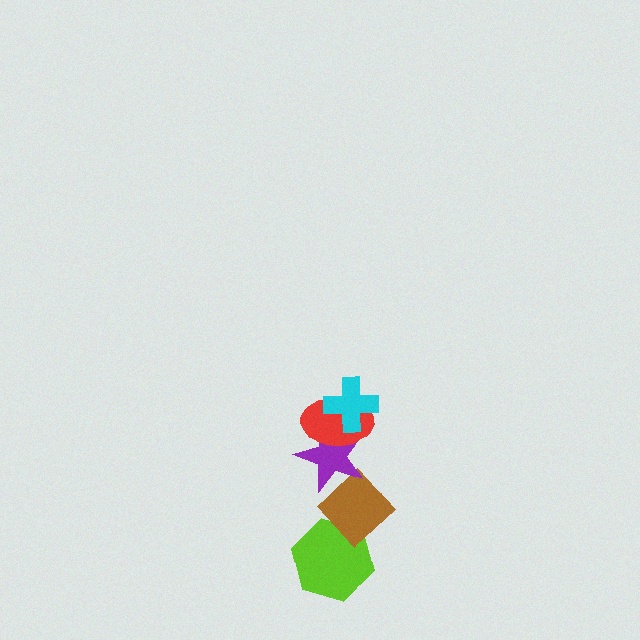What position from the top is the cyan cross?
The cyan cross is 1st from the top.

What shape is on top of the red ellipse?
The cyan cross is on top of the red ellipse.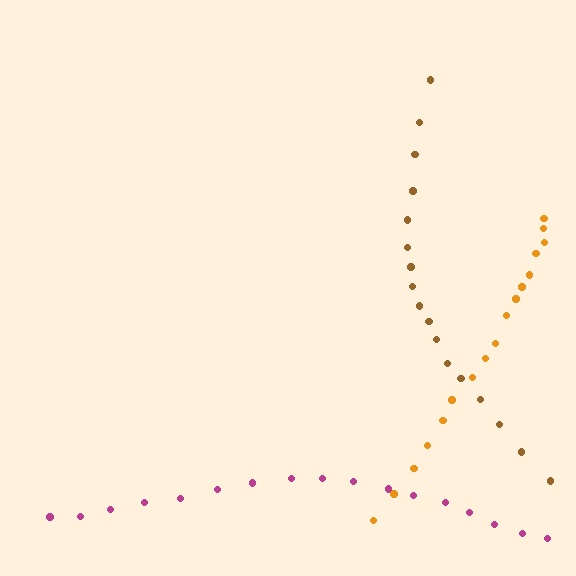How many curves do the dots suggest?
There are 3 distinct paths.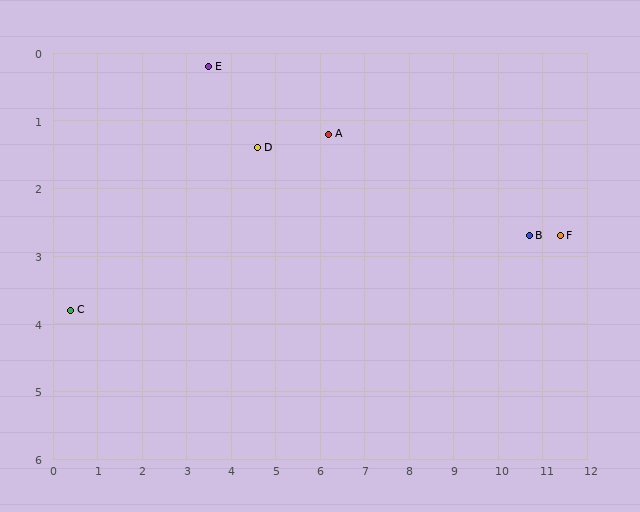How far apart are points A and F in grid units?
Points A and F are about 5.4 grid units apart.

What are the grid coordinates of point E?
Point E is at approximately (3.5, 0.2).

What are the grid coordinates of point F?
Point F is at approximately (11.4, 2.7).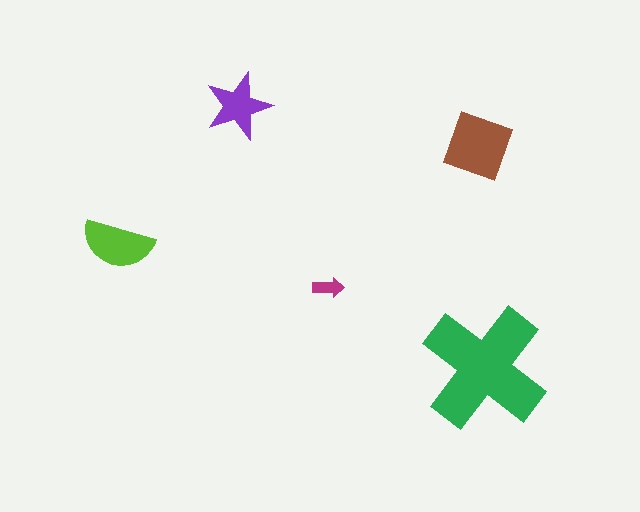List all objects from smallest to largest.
The magenta arrow, the purple star, the lime semicircle, the brown diamond, the green cross.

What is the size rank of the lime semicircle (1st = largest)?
3rd.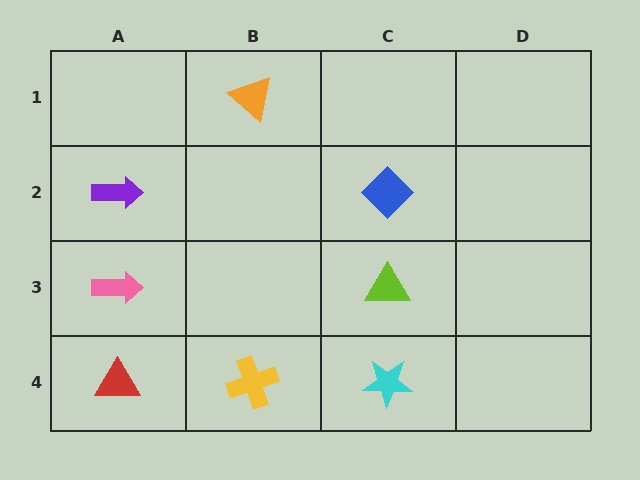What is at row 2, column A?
A purple arrow.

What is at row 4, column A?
A red triangle.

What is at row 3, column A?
A pink arrow.